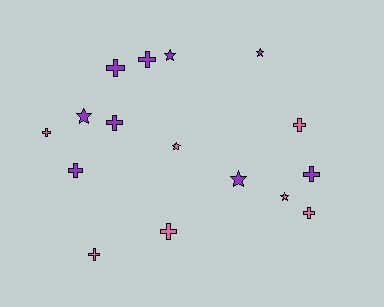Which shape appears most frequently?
Cross, with 10 objects.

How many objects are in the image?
There are 16 objects.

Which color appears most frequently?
Purple, with 9 objects.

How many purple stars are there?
There are 4 purple stars.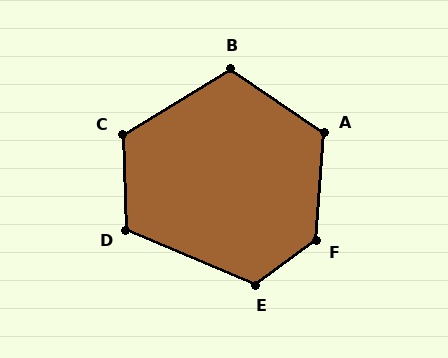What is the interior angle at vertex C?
Approximately 120 degrees (obtuse).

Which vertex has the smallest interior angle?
B, at approximately 114 degrees.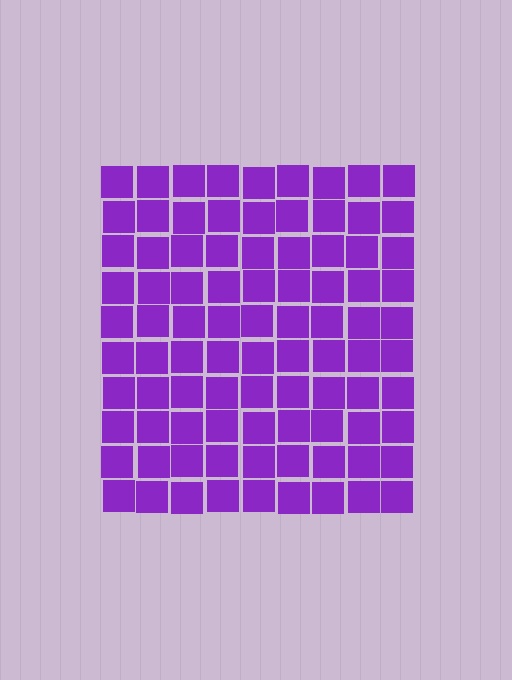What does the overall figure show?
The overall figure shows a square.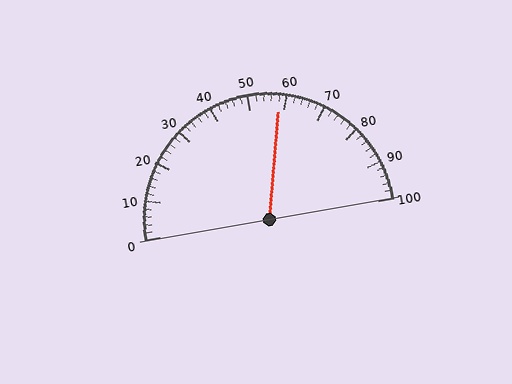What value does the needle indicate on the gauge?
The needle indicates approximately 58.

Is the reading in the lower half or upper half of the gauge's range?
The reading is in the upper half of the range (0 to 100).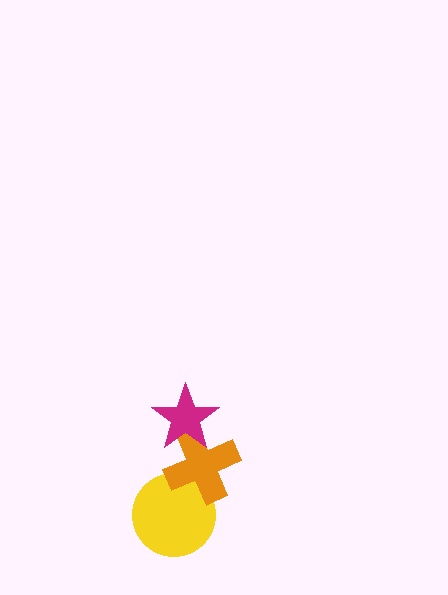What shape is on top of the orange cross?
The magenta star is on top of the orange cross.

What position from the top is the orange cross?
The orange cross is 2nd from the top.